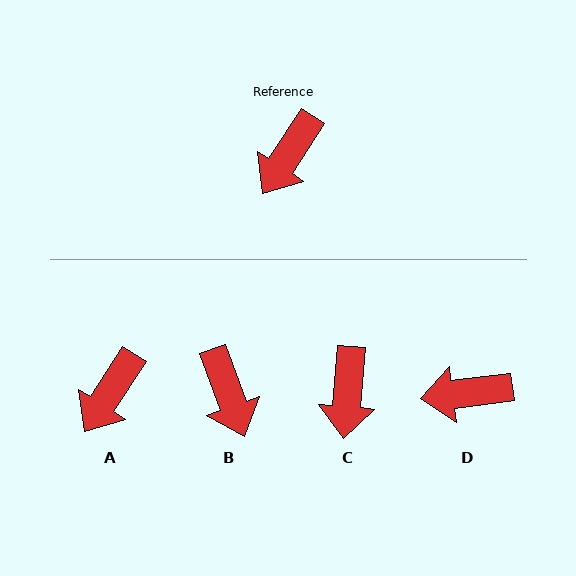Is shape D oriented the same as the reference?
No, it is off by about 50 degrees.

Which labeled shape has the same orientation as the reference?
A.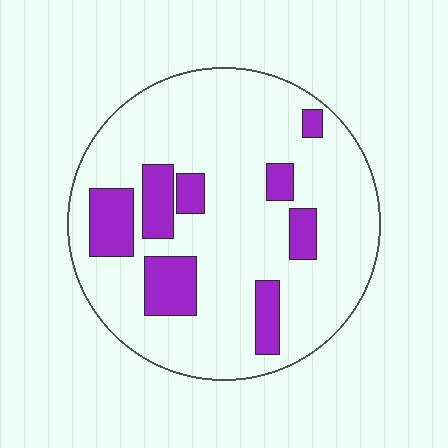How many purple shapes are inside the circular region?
8.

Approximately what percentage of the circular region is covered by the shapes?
Approximately 20%.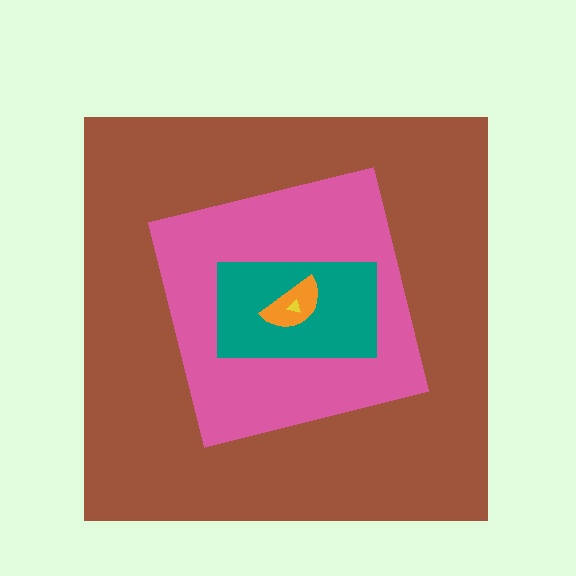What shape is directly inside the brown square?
The pink square.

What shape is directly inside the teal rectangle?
The orange semicircle.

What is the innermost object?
The yellow triangle.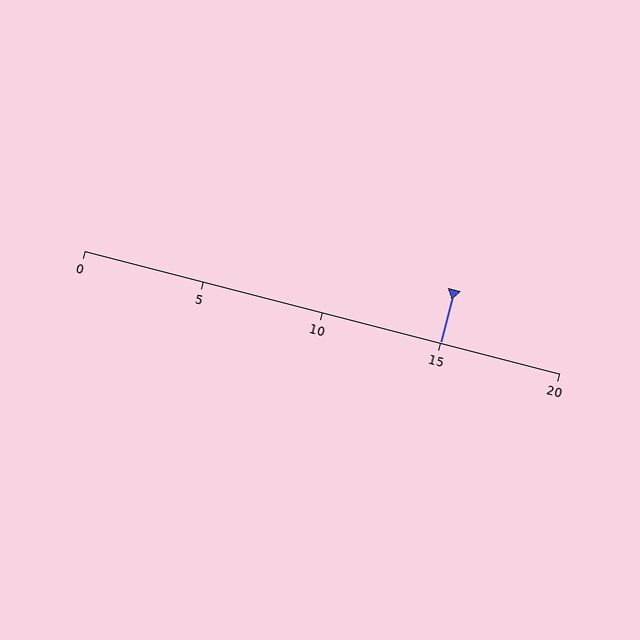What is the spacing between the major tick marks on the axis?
The major ticks are spaced 5 apart.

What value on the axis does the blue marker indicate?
The marker indicates approximately 15.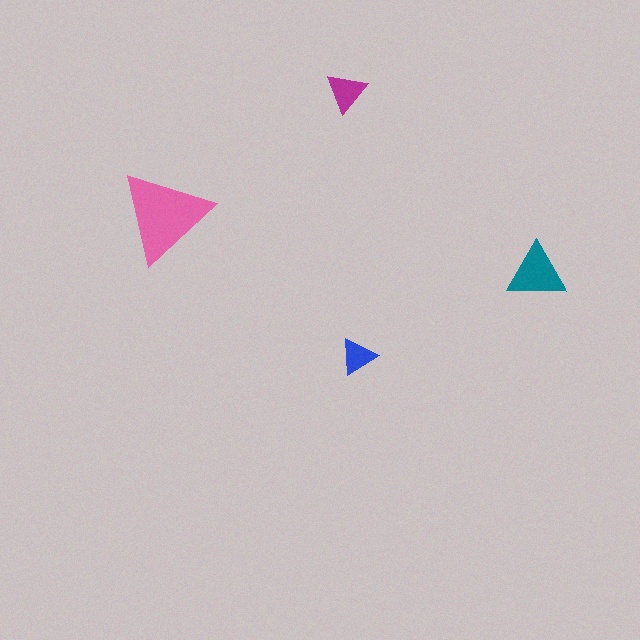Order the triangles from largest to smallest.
the pink one, the teal one, the magenta one, the blue one.